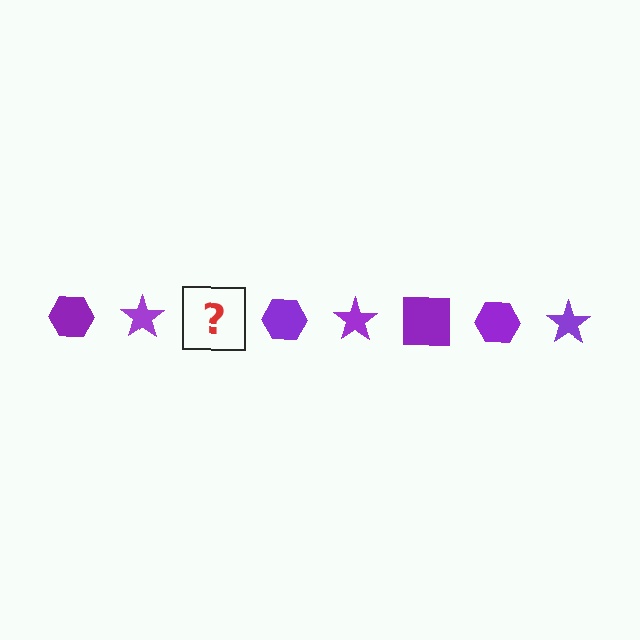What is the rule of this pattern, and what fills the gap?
The rule is that the pattern cycles through hexagon, star, square shapes in purple. The gap should be filled with a purple square.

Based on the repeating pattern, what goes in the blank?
The blank should be a purple square.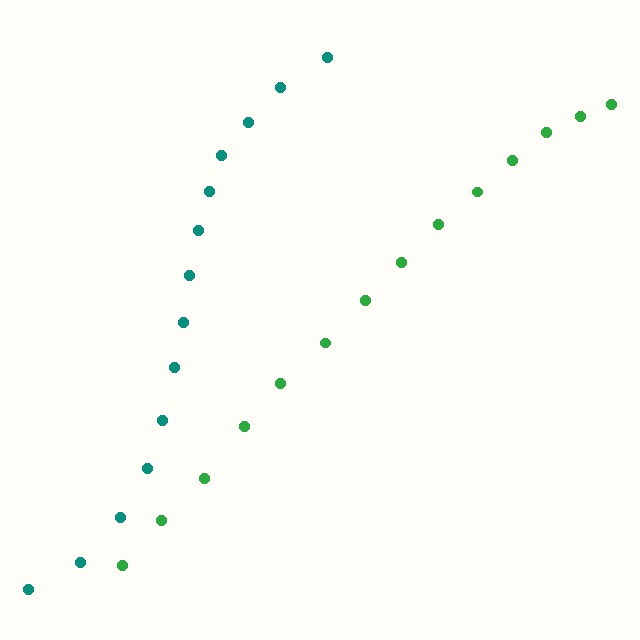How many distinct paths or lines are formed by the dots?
There are 2 distinct paths.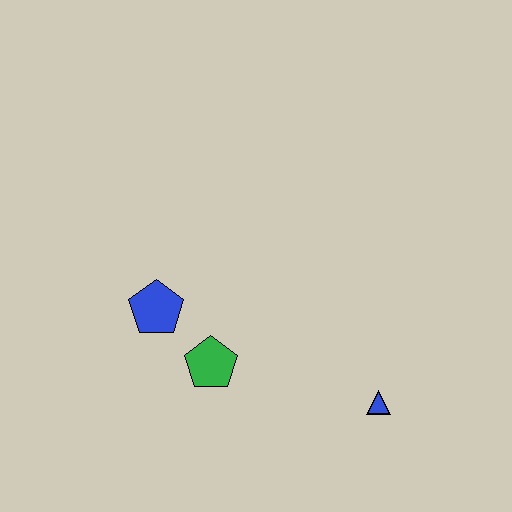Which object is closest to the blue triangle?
The green pentagon is closest to the blue triangle.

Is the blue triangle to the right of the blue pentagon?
Yes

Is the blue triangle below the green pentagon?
Yes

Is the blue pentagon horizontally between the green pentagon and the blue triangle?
No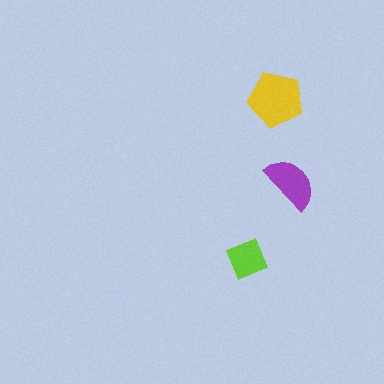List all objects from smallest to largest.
The lime square, the purple semicircle, the yellow pentagon.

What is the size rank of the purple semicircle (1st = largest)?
2nd.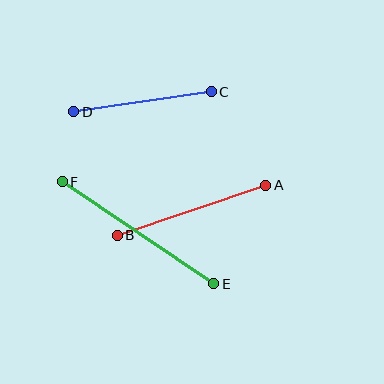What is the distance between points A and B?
The distance is approximately 156 pixels.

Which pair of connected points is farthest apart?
Points E and F are farthest apart.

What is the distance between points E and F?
The distance is approximately 182 pixels.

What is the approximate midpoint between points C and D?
The midpoint is at approximately (142, 102) pixels.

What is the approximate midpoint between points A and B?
The midpoint is at approximately (192, 210) pixels.